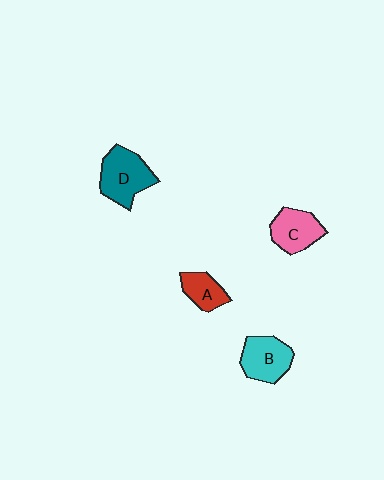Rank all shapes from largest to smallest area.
From largest to smallest: D (teal), B (cyan), C (pink), A (red).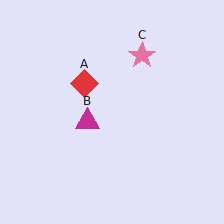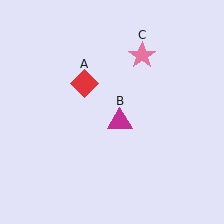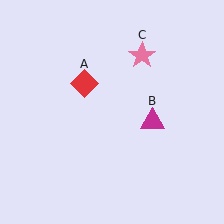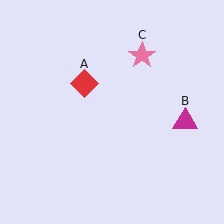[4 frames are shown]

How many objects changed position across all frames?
1 object changed position: magenta triangle (object B).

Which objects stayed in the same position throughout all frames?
Red diamond (object A) and pink star (object C) remained stationary.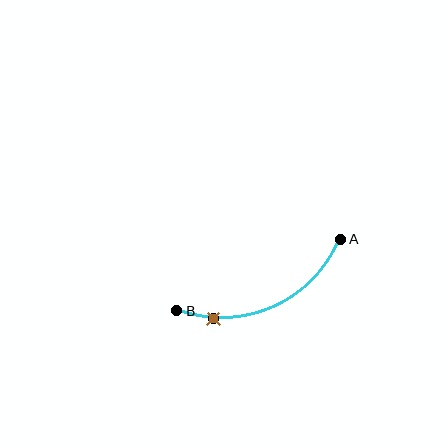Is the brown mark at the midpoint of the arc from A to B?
No. The brown mark lies on the arc but is closer to endpoint B. The arc midpoint would be at the point on the curve equidistant along the arc from both A and B.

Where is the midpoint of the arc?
The arc midpoint is the point on the curve farthest from the straight line joining A and B. It sits below that line.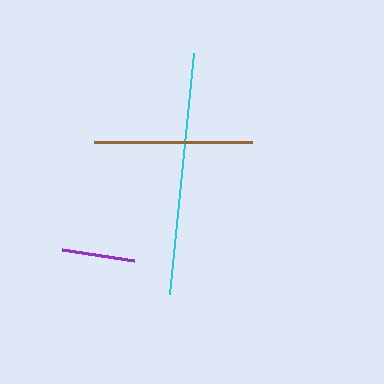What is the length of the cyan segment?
The cyan segment is approximately 242 pixels long.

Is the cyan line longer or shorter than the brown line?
The cyan line is longer than the brown line.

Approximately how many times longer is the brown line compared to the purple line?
The brown line is approximately 2.2 times the length of the purple line.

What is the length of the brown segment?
The brown segment is approximately 159 pixels long.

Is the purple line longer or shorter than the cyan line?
The cyan line is longer than the purple line.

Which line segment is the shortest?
The purple line is the shortest at approximately 73 pixels.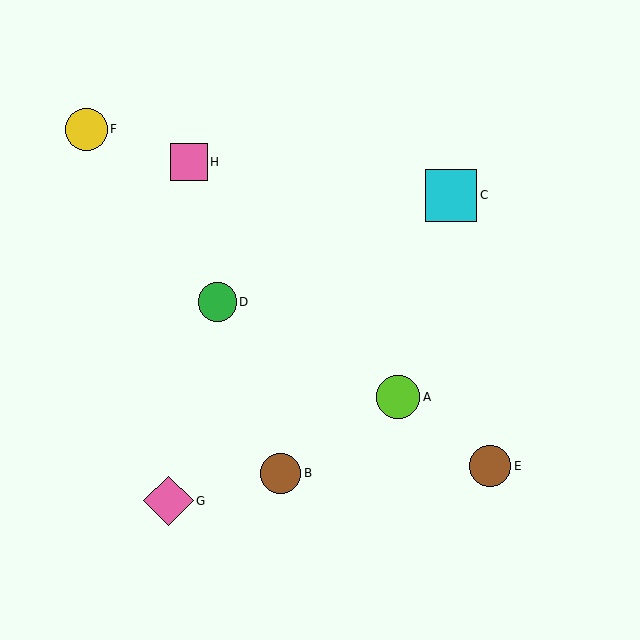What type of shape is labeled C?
Shape C is a cyan square.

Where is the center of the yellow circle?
The center of the yellow circle is at (86, 129).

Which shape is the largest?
The cyan square (labeled C) is the largest.